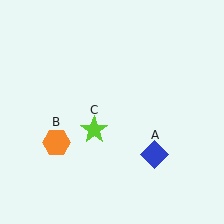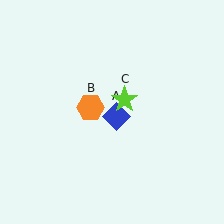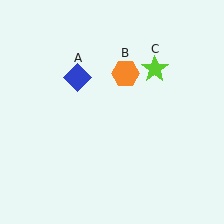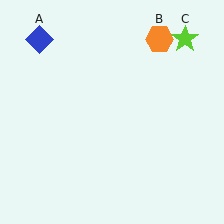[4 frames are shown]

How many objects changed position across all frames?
3 objects changed position: blue diamond (object A), orange hexagon (object B), lime star (object C).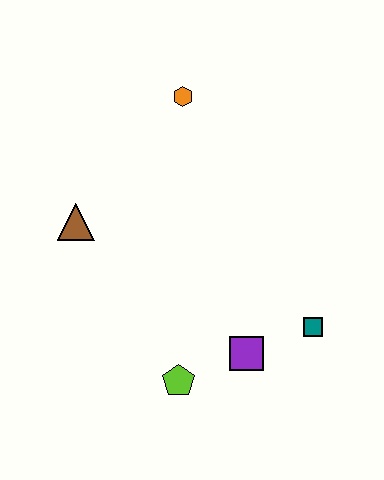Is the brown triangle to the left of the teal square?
Yes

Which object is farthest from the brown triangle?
The teal square is farthest from the brown triangle.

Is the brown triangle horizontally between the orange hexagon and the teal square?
No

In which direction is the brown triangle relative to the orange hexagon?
The brown triangle is below the orange hexagon.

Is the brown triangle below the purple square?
No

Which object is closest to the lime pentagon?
The purple square is closest to the lime pentagon.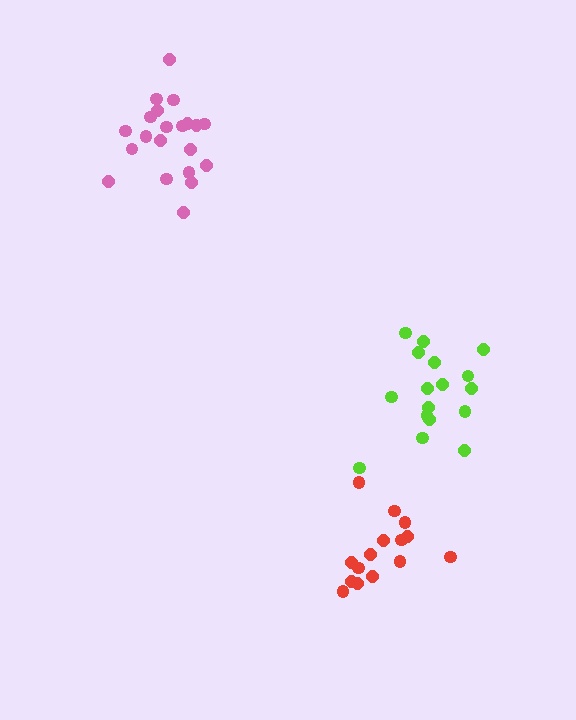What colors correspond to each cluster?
The clusters are colored: lime, red, pink.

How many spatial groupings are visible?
There are 3 spatial groupings.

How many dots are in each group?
Group 1: 17 dots, Group 2: 15 dots, Group 3: 21 dots (53 total).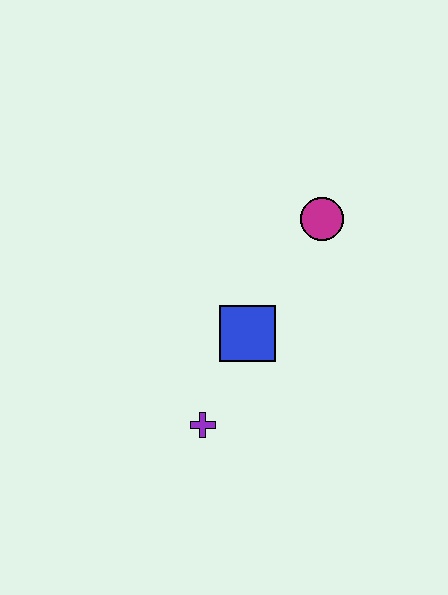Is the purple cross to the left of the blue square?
Yes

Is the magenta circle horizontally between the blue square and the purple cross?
No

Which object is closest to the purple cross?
The blue square is closest to the purple cross.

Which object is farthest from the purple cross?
The magenta circle is farthest from the purple cross.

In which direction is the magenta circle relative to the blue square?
The magenta circle is above the blue square.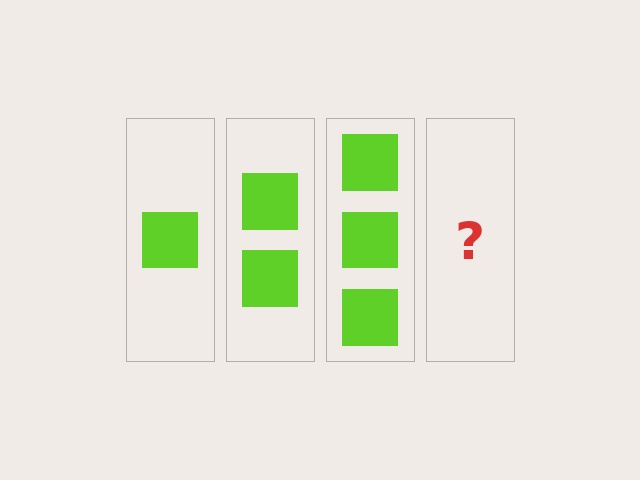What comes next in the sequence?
The next element should be 4 squares.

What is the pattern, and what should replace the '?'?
The pattern is that each step adds one more square. The '?' should be 4 squares.